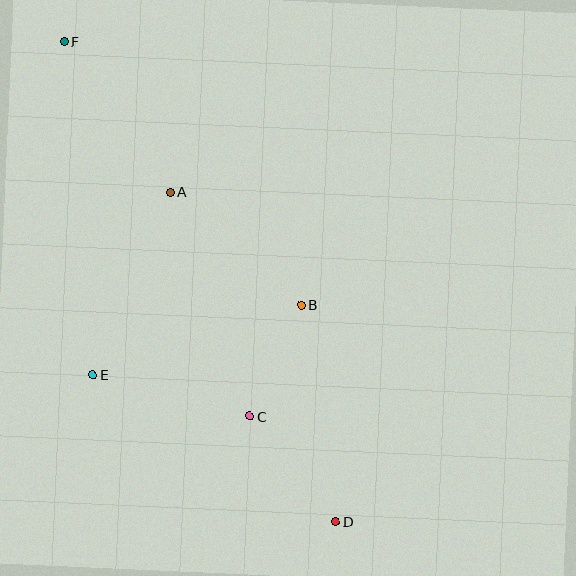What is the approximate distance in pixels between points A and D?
The distance between A and D is approximately 368 pixels.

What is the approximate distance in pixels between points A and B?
The distance between A and B is approximately 173 pixels.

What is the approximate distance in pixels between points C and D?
The distance between C and D is approximately 135 pixels.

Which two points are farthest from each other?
Points D and F are farthest from each other.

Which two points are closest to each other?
Points B and C are closest to each other.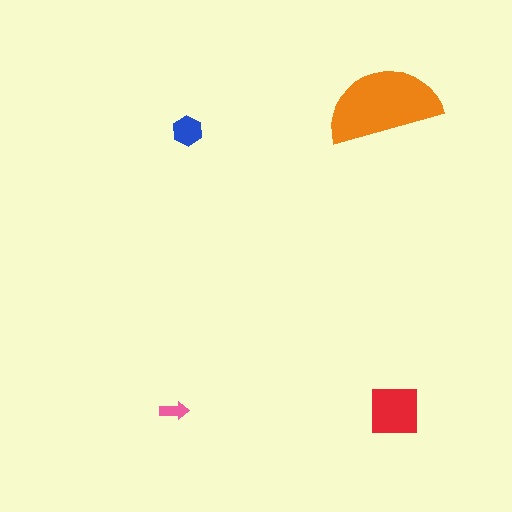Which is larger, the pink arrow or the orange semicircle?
The orange semicircle.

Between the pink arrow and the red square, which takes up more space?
The red square.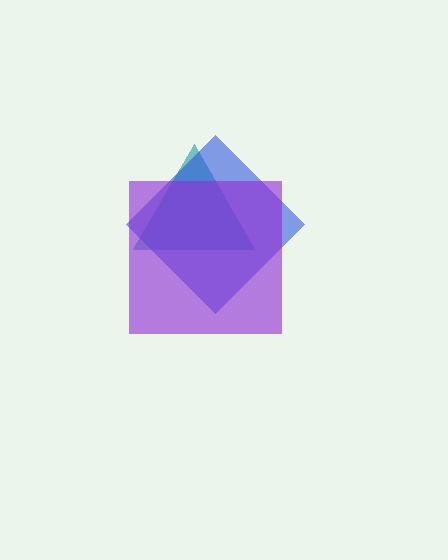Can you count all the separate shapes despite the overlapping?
Yes, there are 3 separate shapes.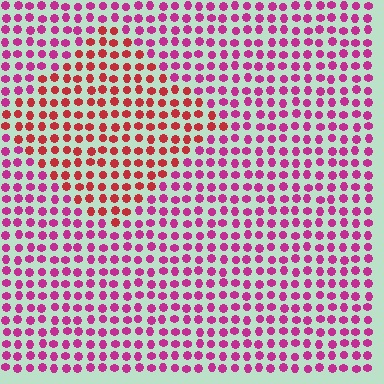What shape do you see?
I see a diamond.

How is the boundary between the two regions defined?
The boundary is defined purely by a slight shift in hue (about 36 degrees). Spacing, size, and orientation are identical on both sides.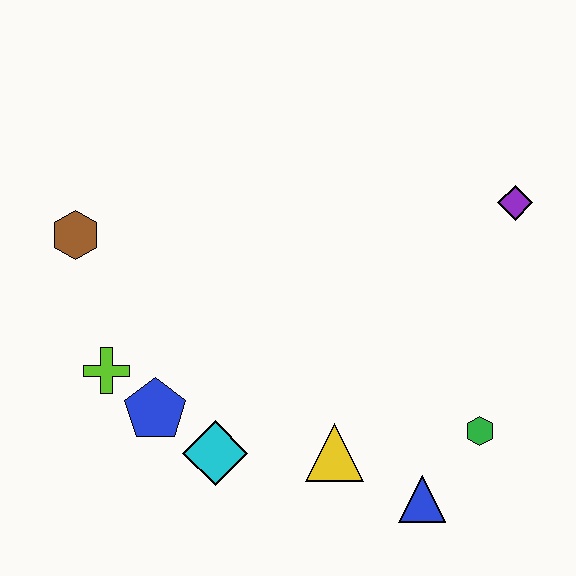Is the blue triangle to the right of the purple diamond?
No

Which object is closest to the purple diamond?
The green hexagon is closest to the purple diamond.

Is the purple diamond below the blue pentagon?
No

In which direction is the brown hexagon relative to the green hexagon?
The brown hexagon is to the left of the green hexagon.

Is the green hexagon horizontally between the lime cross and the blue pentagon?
No